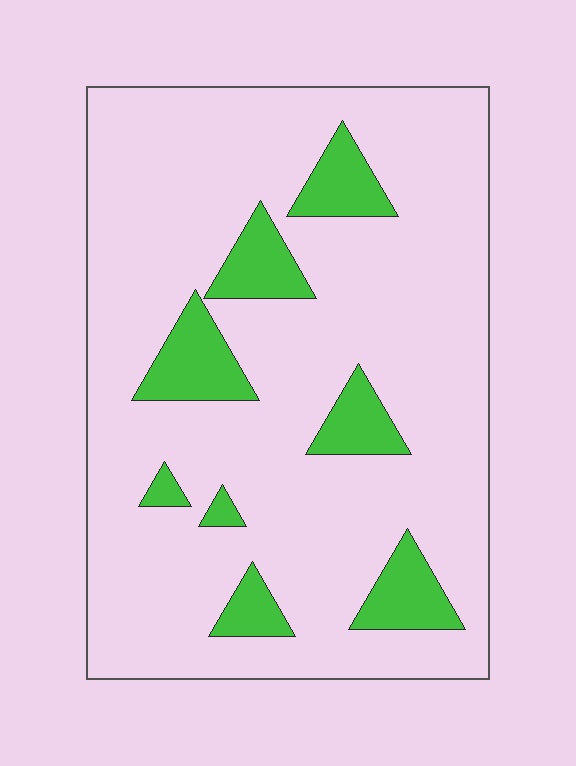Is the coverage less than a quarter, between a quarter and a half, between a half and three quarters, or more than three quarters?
Less than a quarter.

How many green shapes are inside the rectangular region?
8.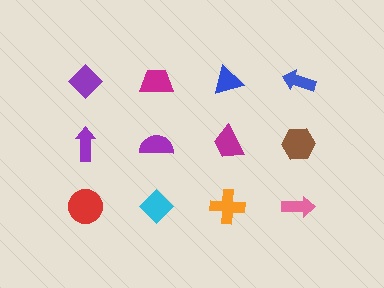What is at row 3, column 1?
A red circle.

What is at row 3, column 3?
An orange cross.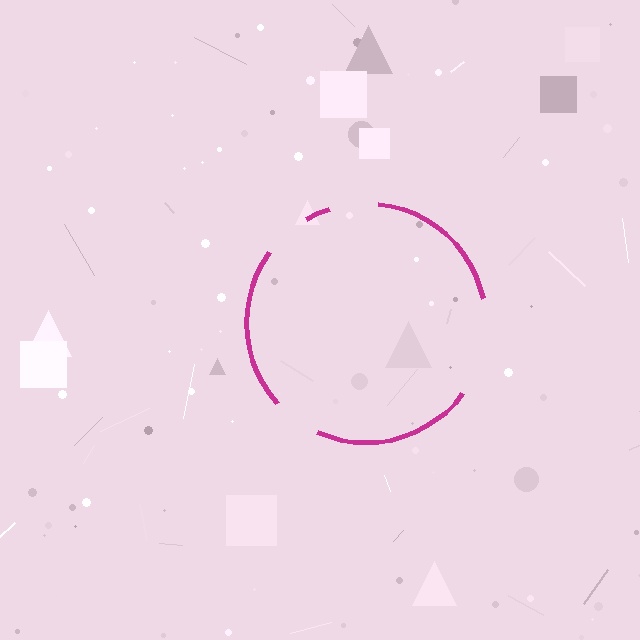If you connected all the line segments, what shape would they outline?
They would outline a circle.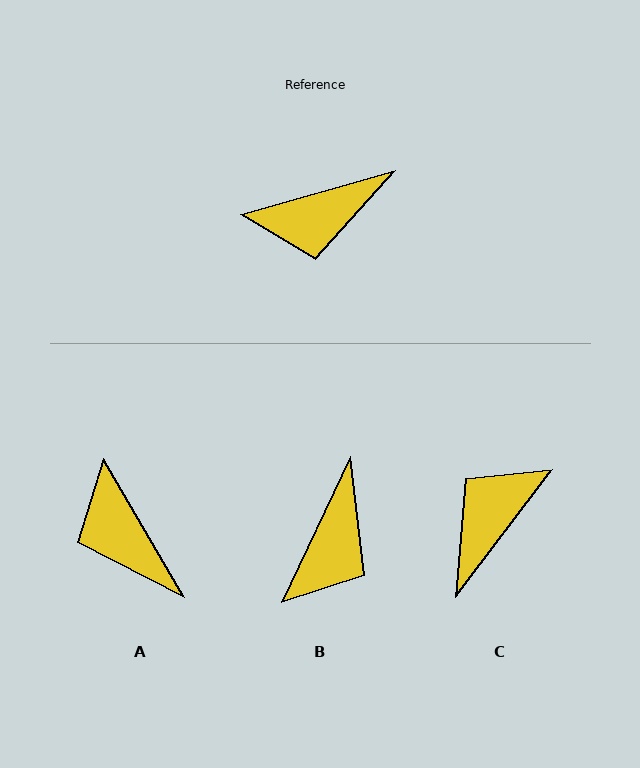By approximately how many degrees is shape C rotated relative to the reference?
Approximately 143 degrees clockwise.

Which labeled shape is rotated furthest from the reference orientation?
C, about 143 degrees away.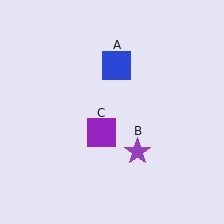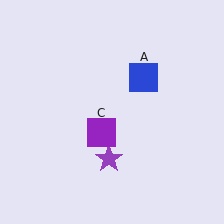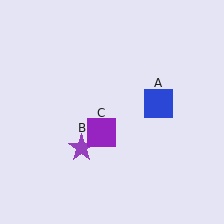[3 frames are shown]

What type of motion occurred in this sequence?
The blue square (object A), purple star (object B) rotated clockwise around the center of the scene.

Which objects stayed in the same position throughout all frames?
Purple square (object C) remained stationary.